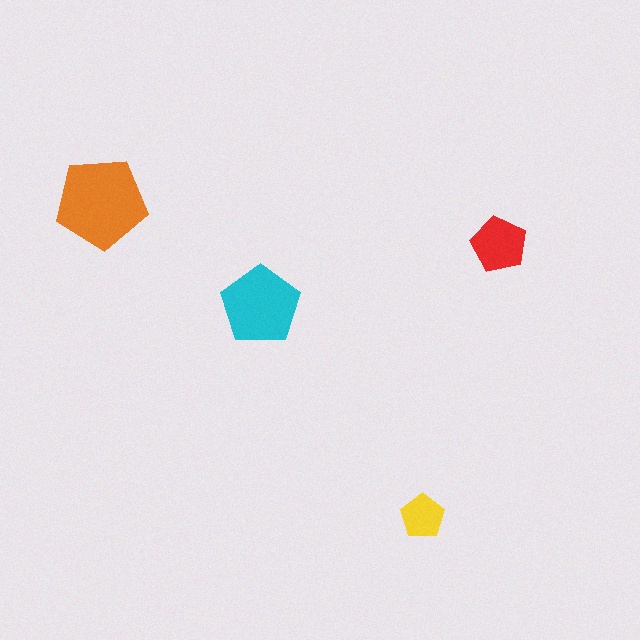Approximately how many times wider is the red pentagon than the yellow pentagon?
About 1.5 times wider.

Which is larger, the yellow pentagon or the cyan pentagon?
The cyan one.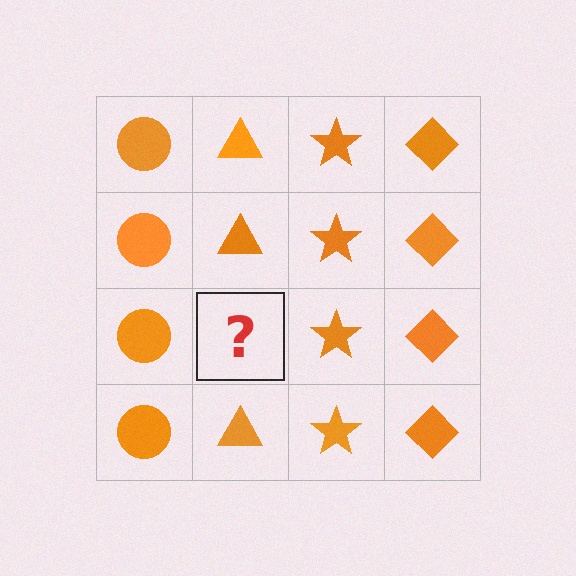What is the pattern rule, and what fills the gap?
The rule is that each column has a consistent shape. The gap should be filled with an orange triangle.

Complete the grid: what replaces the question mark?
The question mark should be replaced with an orange triangle.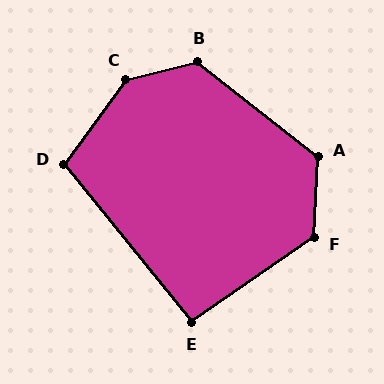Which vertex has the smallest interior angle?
E, at approximately 94 degrees.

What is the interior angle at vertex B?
Approximately 127 degrees (obtuse).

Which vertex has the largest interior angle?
C, at approximately 140 degrees.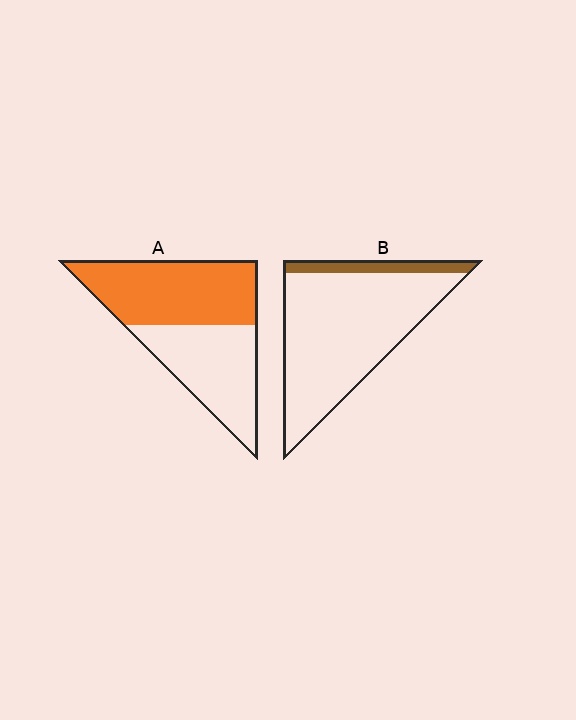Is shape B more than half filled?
No.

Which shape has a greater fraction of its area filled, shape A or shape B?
Shape A.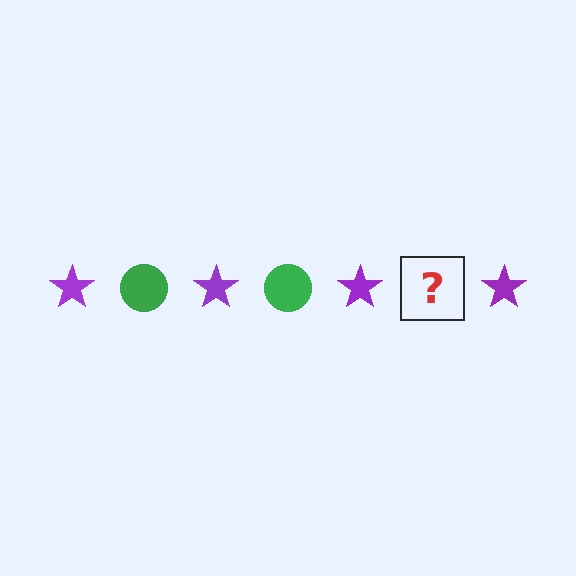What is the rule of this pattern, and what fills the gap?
The rule is that the pattern alternates between purple star and green circle. The gap should be filled with a green circle.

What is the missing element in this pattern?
The missing element is a green circle.